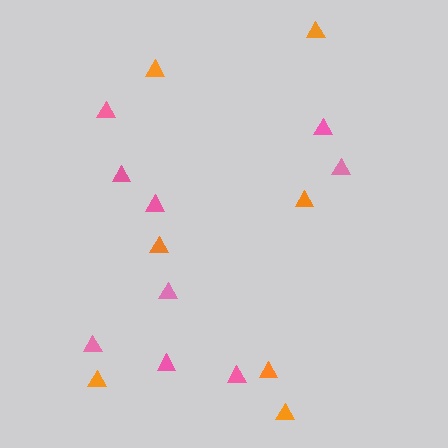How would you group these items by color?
There are 2 groups: one group of pink triangles (9) and one group of orange triangles (7).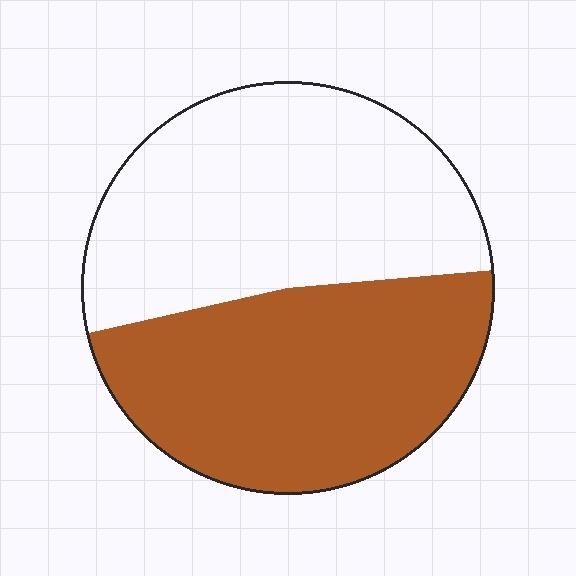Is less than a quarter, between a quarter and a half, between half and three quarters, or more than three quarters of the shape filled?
Between a quarter and a half.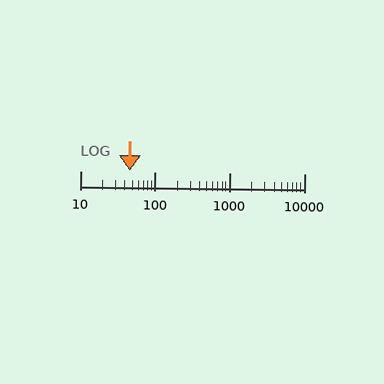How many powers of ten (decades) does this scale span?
The scale spans 3 decades, from 10 to 10000.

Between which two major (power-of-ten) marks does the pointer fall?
The pointer is between 10 and 100.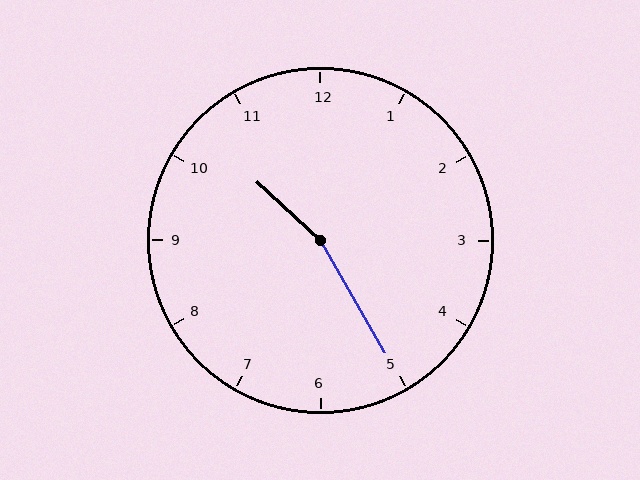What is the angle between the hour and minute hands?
Approximately 162 degrees.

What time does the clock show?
10:25.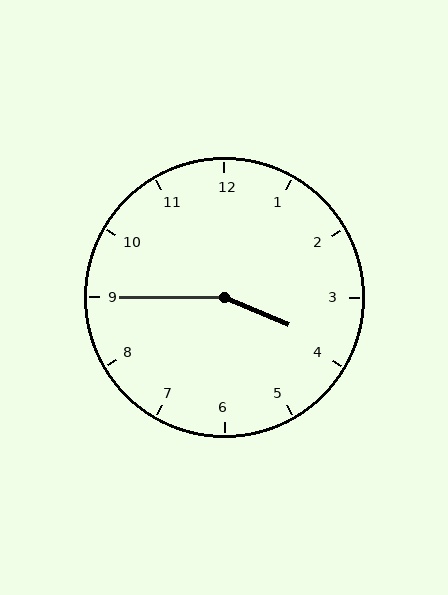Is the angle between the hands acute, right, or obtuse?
It is obtuse.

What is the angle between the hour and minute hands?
Approximately 158 degrees.